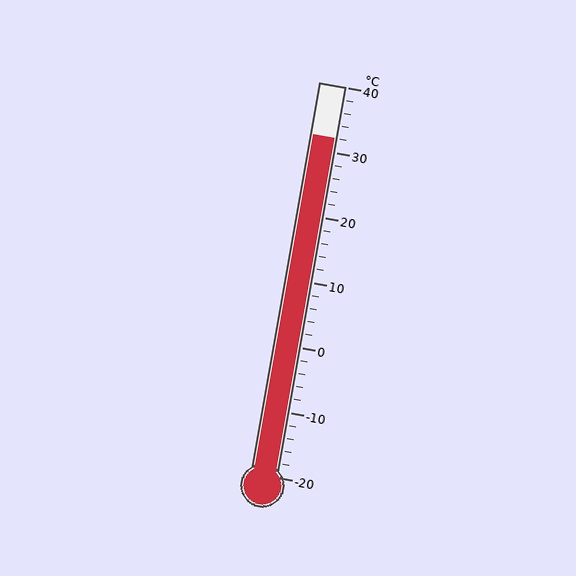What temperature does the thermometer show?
The thermometer shows approximately 32°C.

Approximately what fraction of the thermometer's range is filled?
The thermometer is filled to approximately 85% of its range.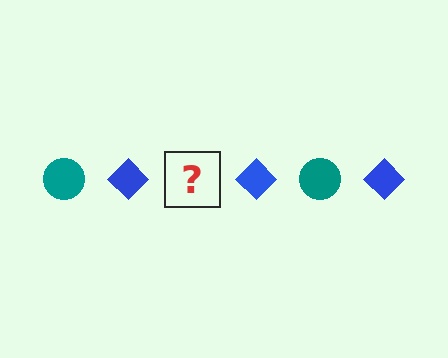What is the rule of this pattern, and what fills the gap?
The rule is that the pattern alternates between teal circle and blue diamond. The gap should be filled with a teal circle.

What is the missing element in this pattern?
The missing element is a teal circle.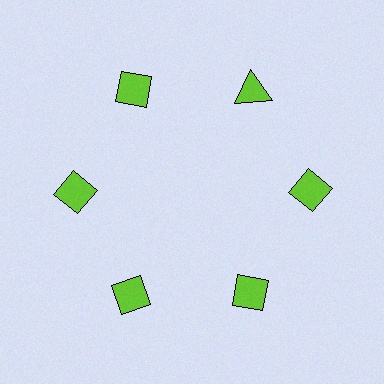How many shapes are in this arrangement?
There are 6 shapes arranged in a ring pattern.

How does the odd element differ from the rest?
It has a different shape: triangle instead of diamond.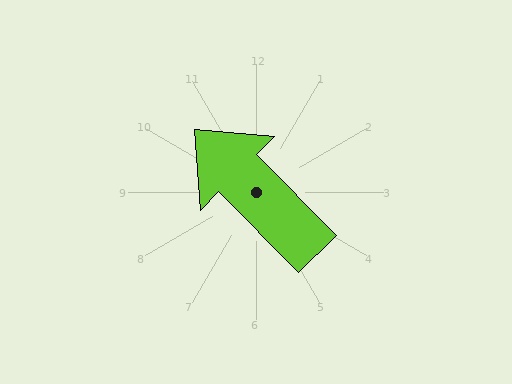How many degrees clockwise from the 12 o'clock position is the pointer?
Approximately 315 degrees.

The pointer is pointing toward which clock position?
Roughly 11 o'clock.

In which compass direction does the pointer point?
Northwest.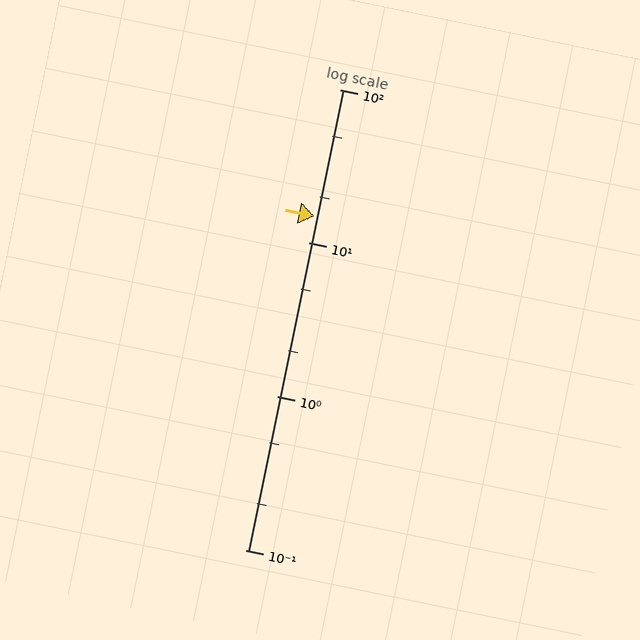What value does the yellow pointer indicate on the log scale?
The pointer indicates approximately 15.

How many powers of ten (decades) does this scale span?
The scale spans 3 decades, from 0.1 to 100.